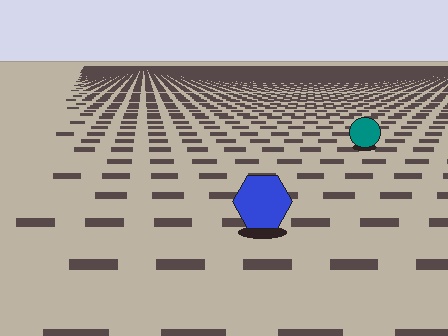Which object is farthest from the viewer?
The teal circle is farthest from the viewer. It appears smaller and the ground texture around it is denser.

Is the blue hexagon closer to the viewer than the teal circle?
Yes. The blue hexagon is closer — you can tell from the texture gradient: the ground texture is coarser near it.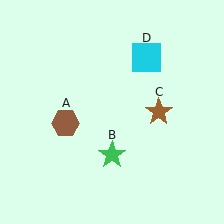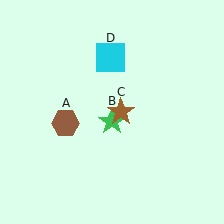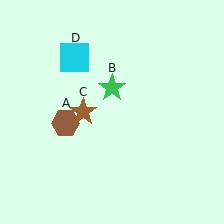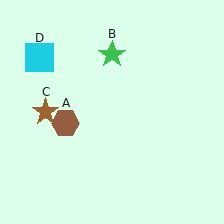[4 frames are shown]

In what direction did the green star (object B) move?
The green star (object B) moved up.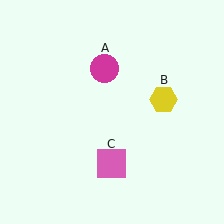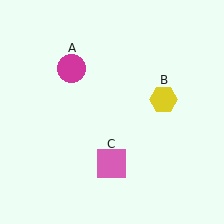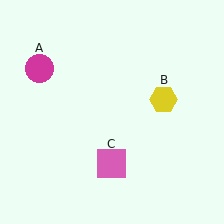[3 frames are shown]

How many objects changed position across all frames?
1 object changed position: magenta circle (object A).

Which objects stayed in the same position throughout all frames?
Yellow hexagon (object B) and pink square (object C) remained stationary.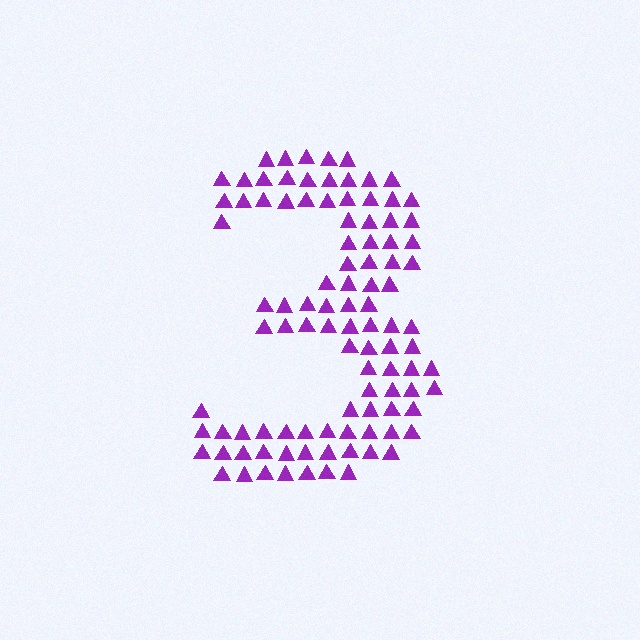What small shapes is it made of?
It is made of small triangles.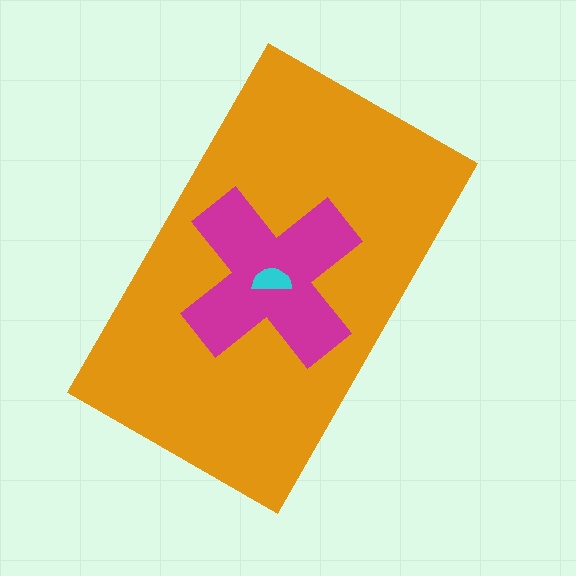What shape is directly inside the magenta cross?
The cyan semicircle.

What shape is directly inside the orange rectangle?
The magenta cross.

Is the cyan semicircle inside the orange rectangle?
Yes.